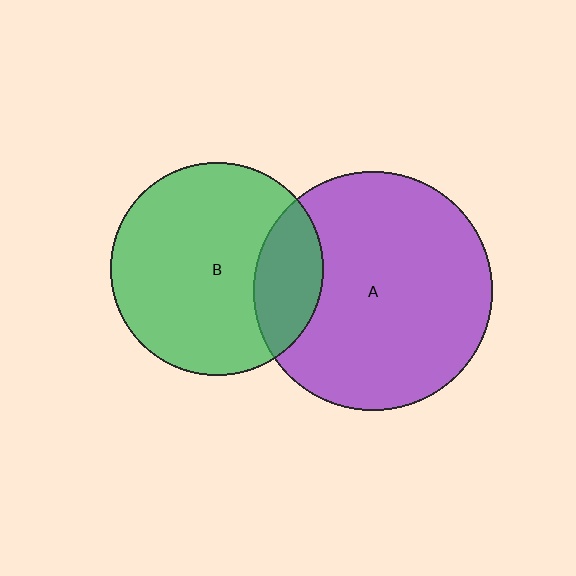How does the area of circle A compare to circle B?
Approximately 1.3 times.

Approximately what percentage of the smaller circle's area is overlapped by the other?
Approximately 20%.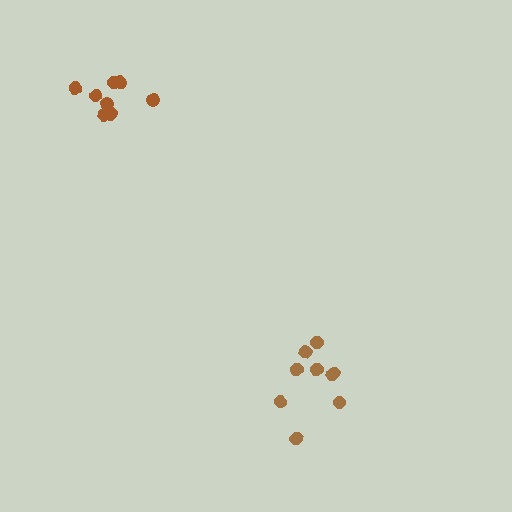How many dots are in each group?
Group 1: 8 dots, Group 2: 9 dots (17 total).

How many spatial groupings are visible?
There are 2 spatial groupings.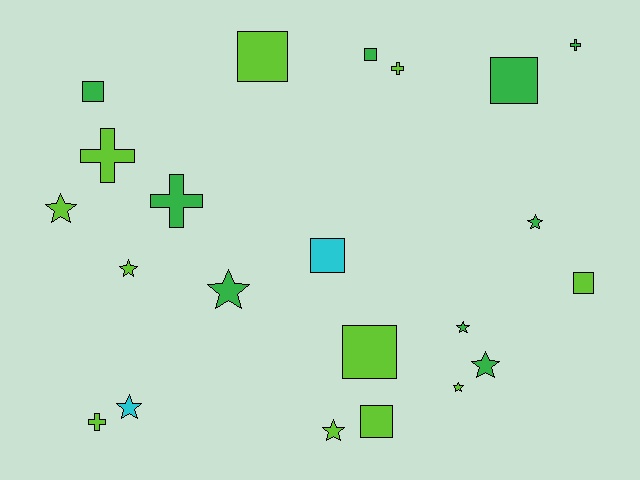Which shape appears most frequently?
Star, with 9 objects.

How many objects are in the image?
There are 22 objects.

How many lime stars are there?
There are 4 lime stars.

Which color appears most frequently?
Lime, with 11 objects.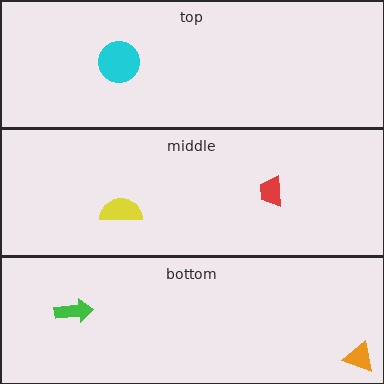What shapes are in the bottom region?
The orange triangle, the green arrow.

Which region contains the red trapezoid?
The middle region.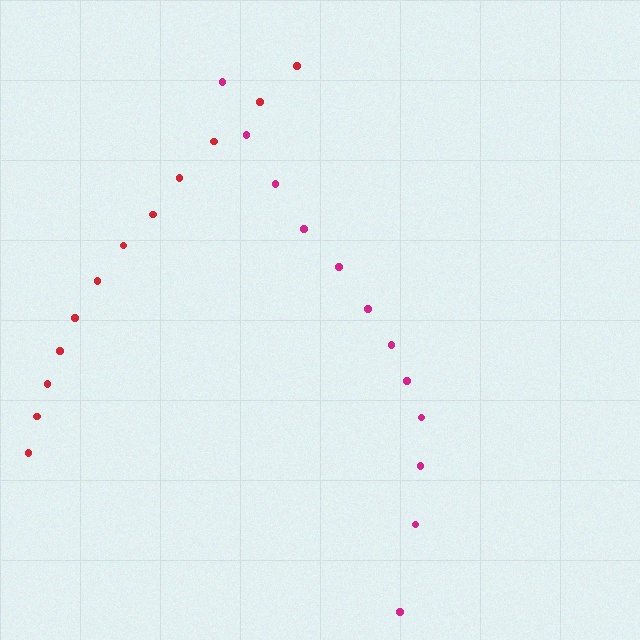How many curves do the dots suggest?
There are 2 distinct paths.